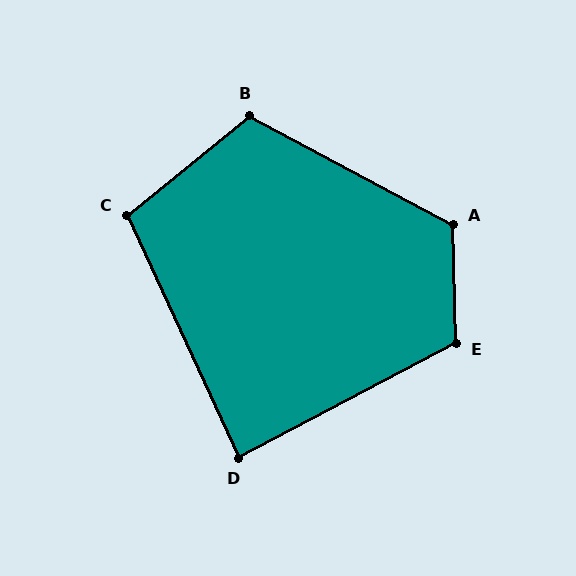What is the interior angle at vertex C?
Approximately 104 degrees (obtuse).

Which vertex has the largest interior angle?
A, at approximately 120 degrees.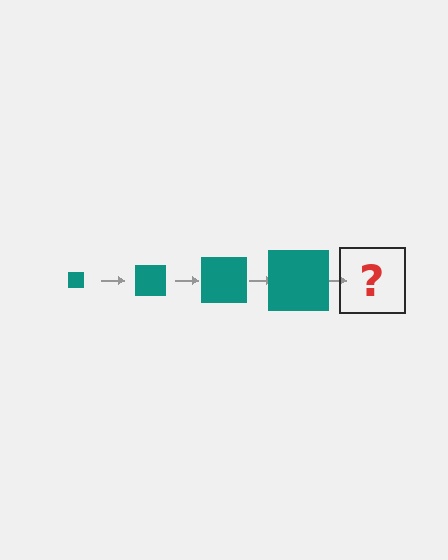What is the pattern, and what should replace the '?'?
The pattern is that the square gets progressively larger each step. The '?' should be a teal square, larger than the previous one.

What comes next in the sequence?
The next element should be a teal square, larger than the previous one.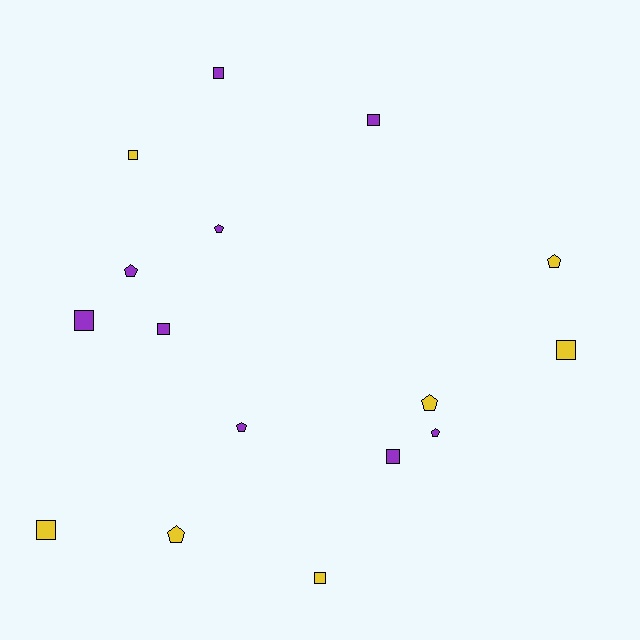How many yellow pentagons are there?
There are 3 yellow pentagons.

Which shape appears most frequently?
Square, with 9 objects.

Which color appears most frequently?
Purple, with 9 objects.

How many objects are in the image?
There are 16 objects.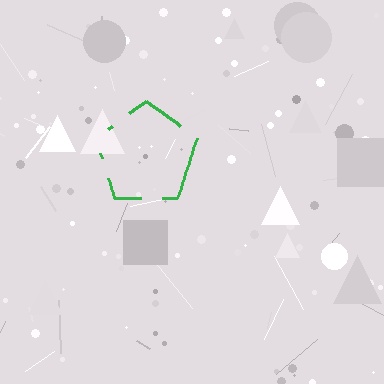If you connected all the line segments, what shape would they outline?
They would outline a pentagon.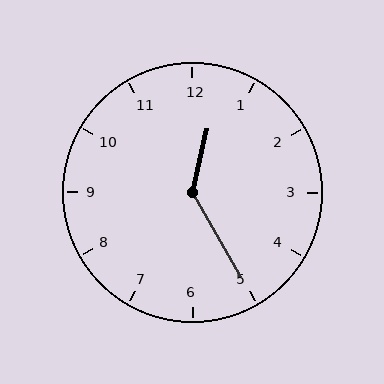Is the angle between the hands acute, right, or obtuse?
It is obtuse.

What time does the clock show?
12:25.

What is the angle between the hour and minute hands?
Approximately 138 degrees.